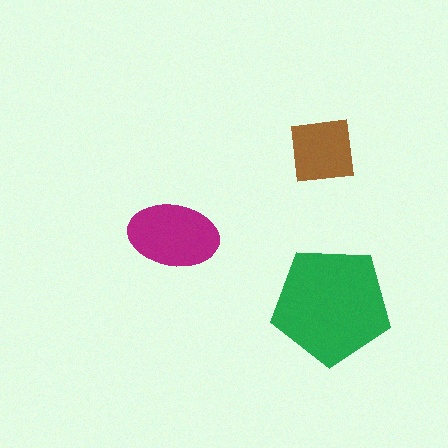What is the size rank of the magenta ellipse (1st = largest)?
2nd.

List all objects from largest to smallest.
The green pentagon, the magenta ellipse, the brown square.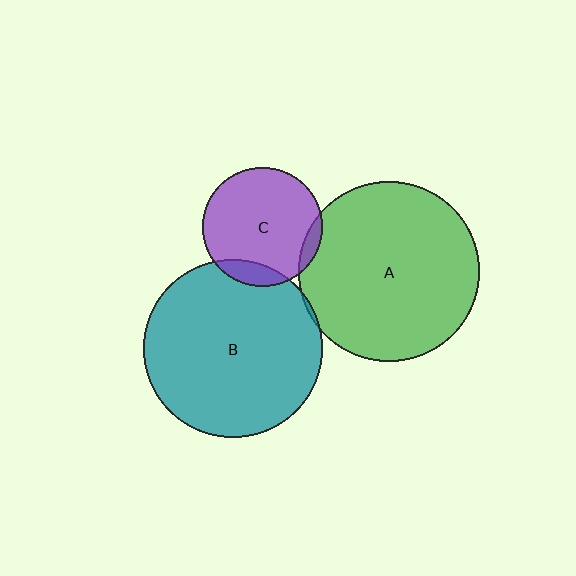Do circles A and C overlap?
Yes.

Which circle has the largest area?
Circle A (green).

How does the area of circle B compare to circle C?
Approximately 2.2 times.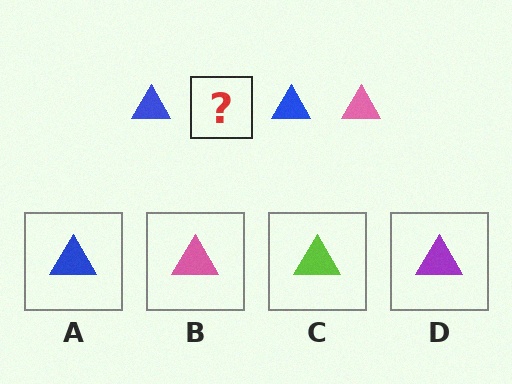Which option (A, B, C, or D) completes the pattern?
B.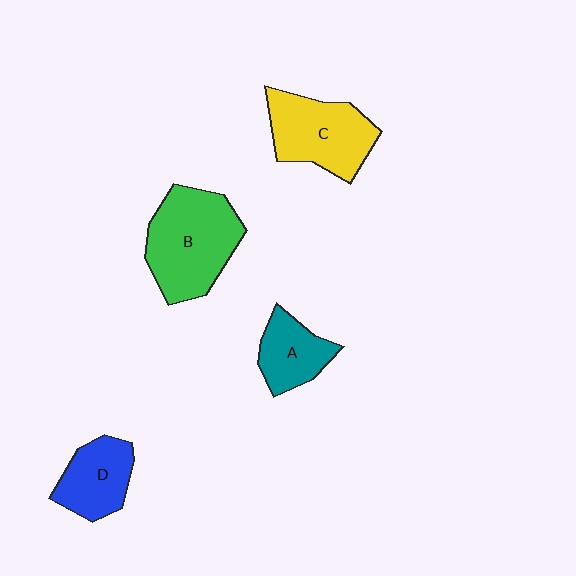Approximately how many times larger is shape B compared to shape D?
Approximately 1.7 times.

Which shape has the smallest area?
Shape A (teal).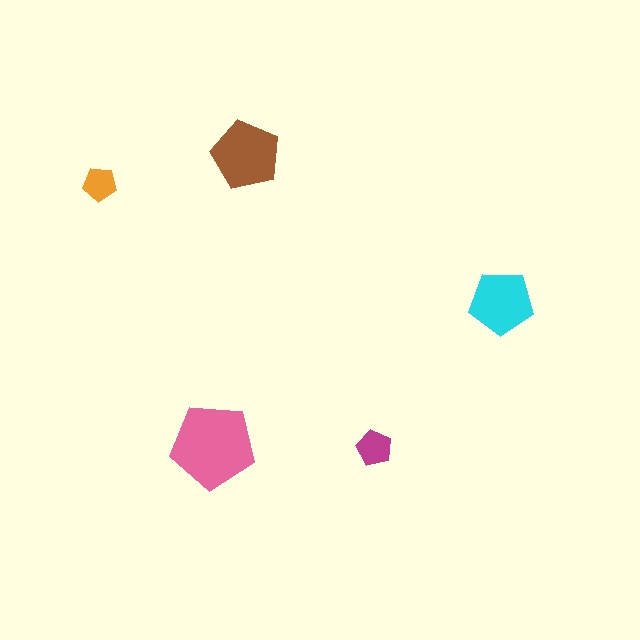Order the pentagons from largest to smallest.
the pink one, the brown one, the cyan one, the magenta one, the orange one.